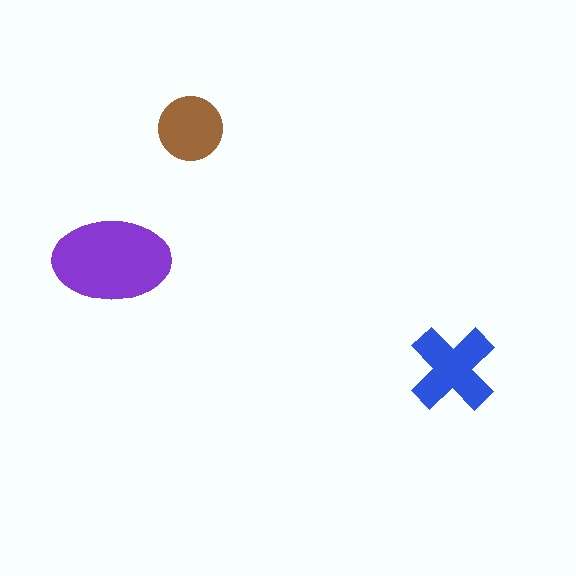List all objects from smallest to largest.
The brown circle, the blue cross, the purple ellipse.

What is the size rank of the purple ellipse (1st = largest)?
1st.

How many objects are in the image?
There are 3 objects in the image.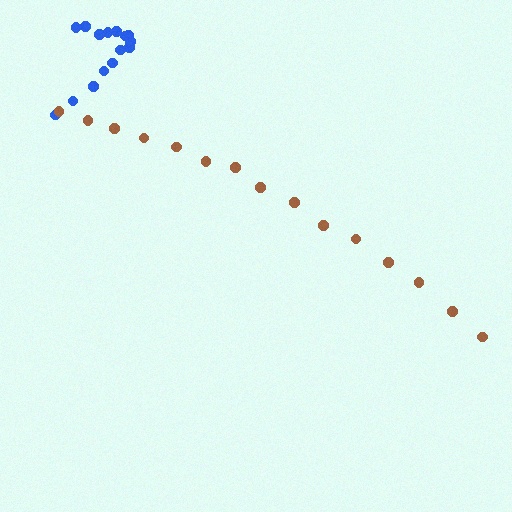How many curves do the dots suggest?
There are 2 distinct paths.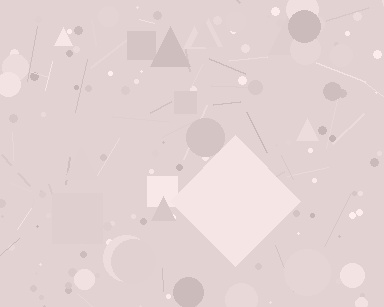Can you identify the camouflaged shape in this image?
The camouflaged shape is a diamond.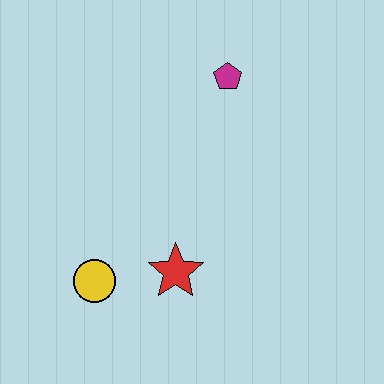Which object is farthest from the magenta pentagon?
The yellow circle is farthest from the magenta pentagon.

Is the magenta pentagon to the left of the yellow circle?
No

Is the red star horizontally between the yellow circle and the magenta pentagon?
Yes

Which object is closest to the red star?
The yellow circle is closest to the red star.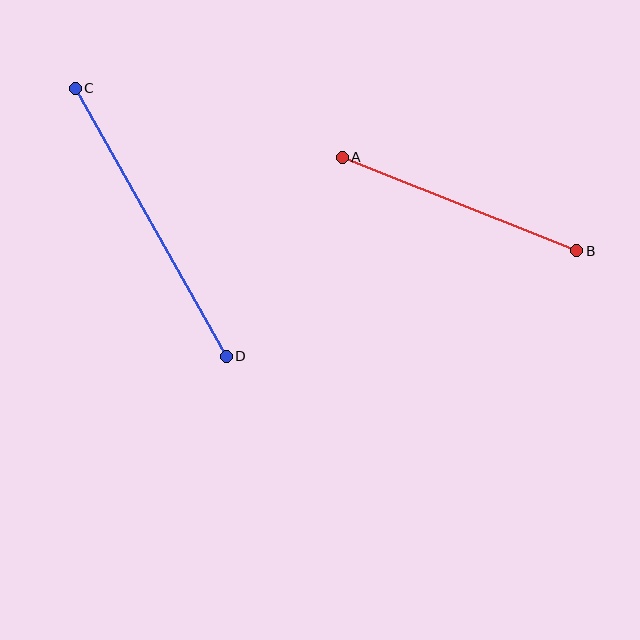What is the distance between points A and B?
The distance is approximately 253 pixels.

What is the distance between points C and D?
The distance is approximately 307 pixels.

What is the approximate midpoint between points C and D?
The midpoint is at approximately (151, 222) pixels.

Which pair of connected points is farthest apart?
Points C and D are farthest apart.